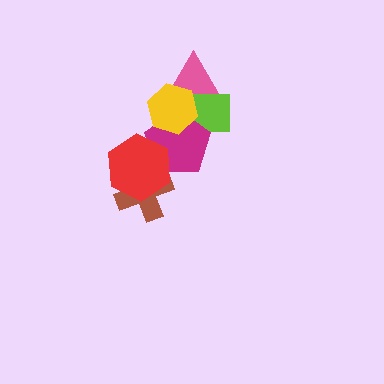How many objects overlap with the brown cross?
1 object overlaps with the brown cross.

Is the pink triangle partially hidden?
Yes, it is partially covered by another shape.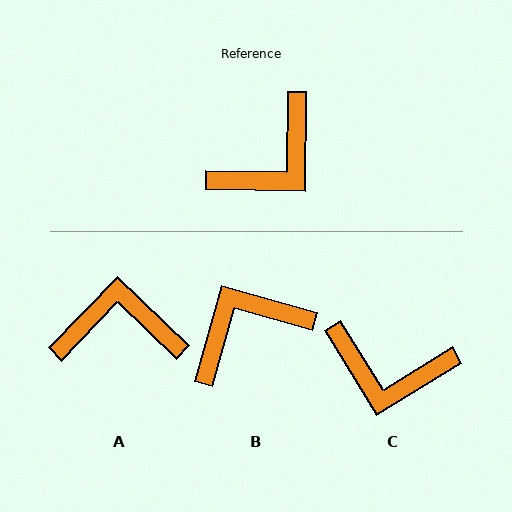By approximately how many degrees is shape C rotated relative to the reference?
Approximately 58 degrees clockwise.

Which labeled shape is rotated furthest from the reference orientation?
B, about 165 degrees away.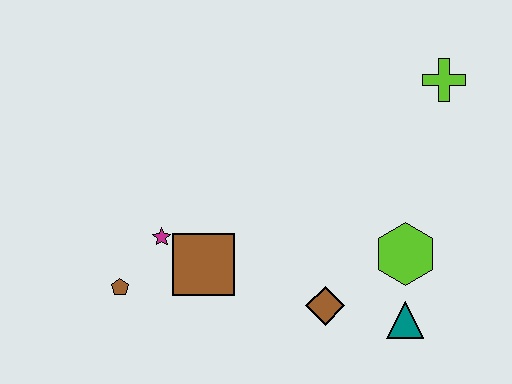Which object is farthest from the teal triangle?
The brown pentagon is farthest from the teal triangle.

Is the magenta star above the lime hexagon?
Yes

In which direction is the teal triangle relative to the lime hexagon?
The teal triangle is below the lime hexagon.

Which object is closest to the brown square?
The magenta star is closest to the brown square.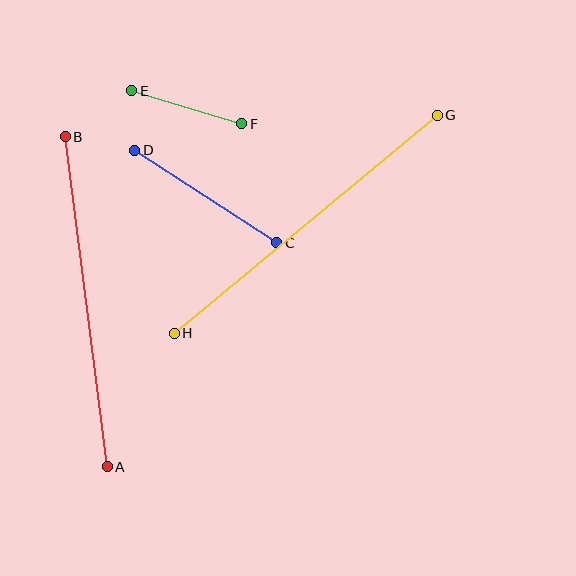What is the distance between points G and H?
The distance is approximately 341 pixels.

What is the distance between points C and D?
The distance is approximately 170 pixels.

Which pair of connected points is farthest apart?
Points G and H are farthest apart.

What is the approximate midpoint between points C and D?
The midpoint is at approximately (206, 196) pixels.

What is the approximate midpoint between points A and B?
The midpoint is at approximately (86, 302) pixels.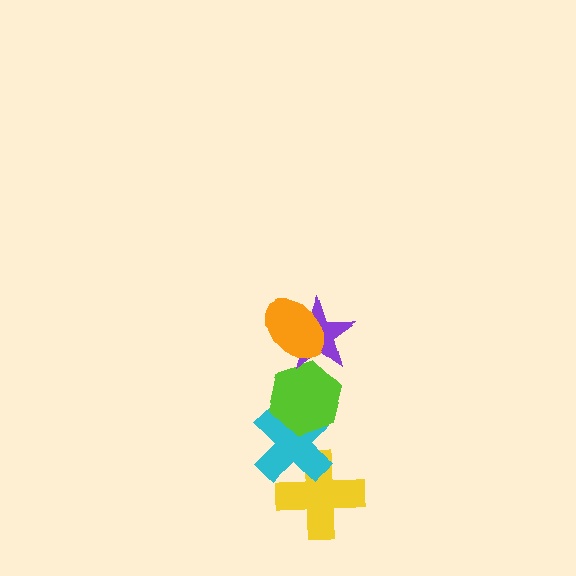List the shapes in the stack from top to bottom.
From top to bottom: the orange ellipse, the purple star, the lime hexagon, the cyan cross, the yellow cross.